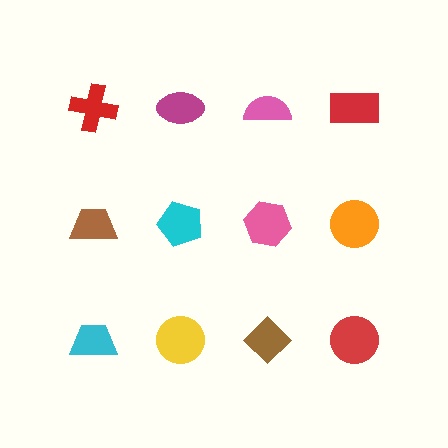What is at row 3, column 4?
A red circle.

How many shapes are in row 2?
4 shapes.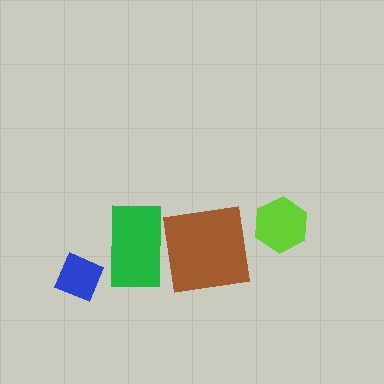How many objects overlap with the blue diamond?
0 objects overlap with the blue diamond.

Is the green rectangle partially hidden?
Yes, it is partially covered by another shape.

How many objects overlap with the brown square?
1 object overlaps with the brown square.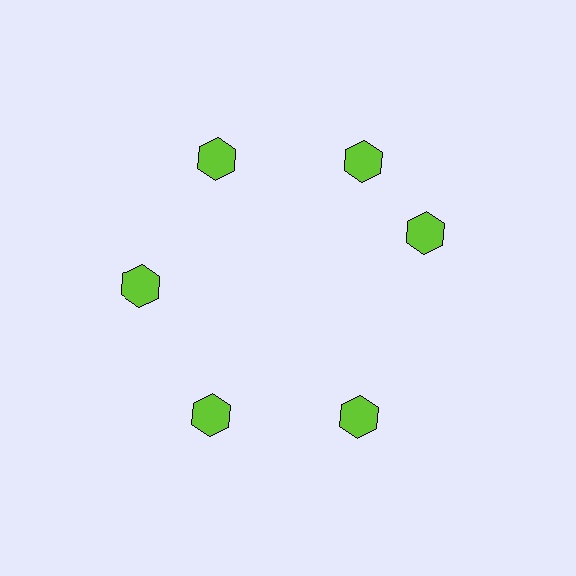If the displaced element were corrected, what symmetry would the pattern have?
It would have 6-fold rotational symmetry — the pattern would map onto itself every 60 degrees.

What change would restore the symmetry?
The symmetry would be restored by rotating it back into even spacing with its neighbors so that all 6 hexagons sit at equal angles and equal distance from the center.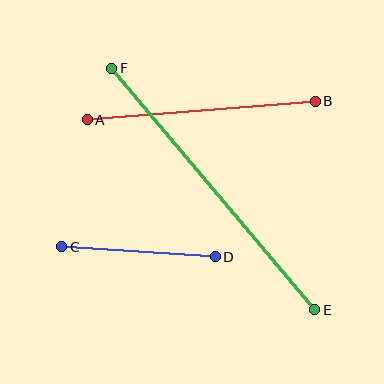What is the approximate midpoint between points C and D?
The midpoint is at approximately (139, 252) pixels.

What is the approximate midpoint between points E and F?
The midpoint is at approximately (213, 189) pixels.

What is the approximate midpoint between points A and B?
The midpoint is at approximately (201, 110) pixels.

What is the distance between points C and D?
The distance is approximately 154 pixels.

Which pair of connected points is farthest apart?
Points E and F are farthest apart.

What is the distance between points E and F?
The distance is approximately 315 pixels.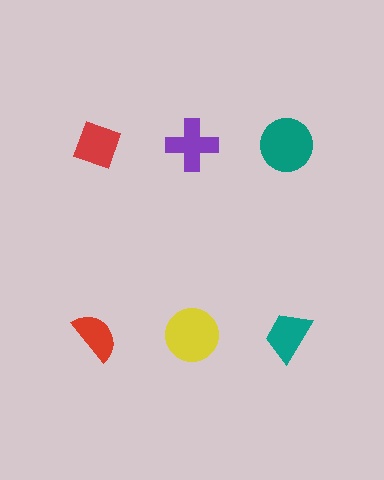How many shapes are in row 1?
3 shapes.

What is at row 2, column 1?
A red semicircle.